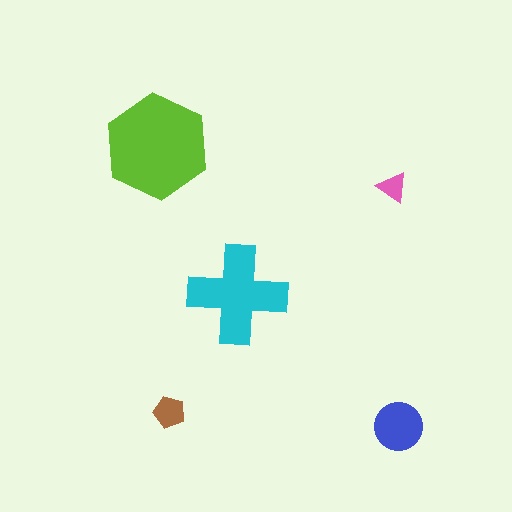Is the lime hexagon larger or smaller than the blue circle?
Larger.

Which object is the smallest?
The pink triangle.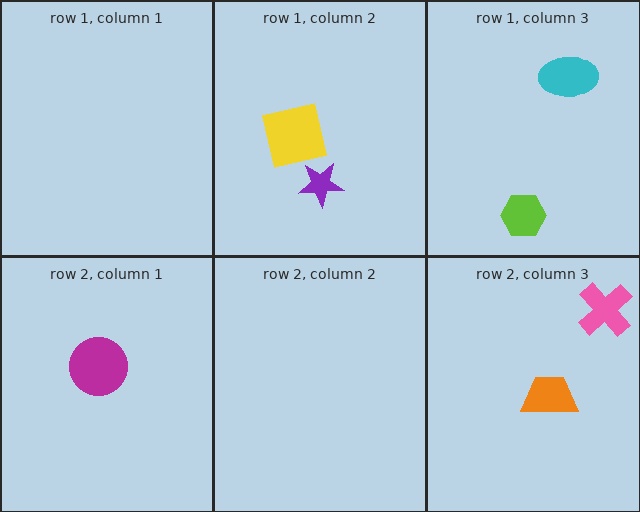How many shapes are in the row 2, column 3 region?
2.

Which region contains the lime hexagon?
The row 1, column 3 region.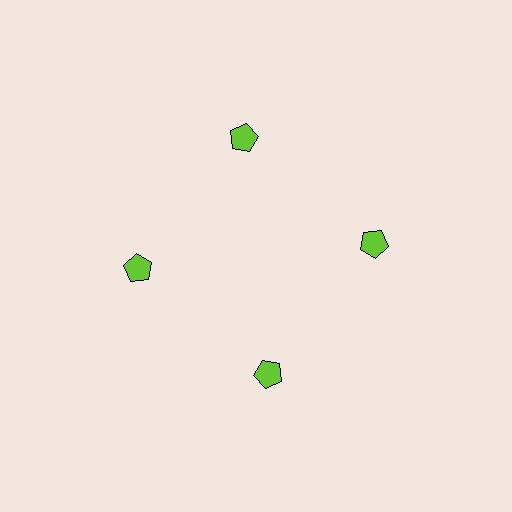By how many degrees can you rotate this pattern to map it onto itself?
The pattern maps onto itself every 90 degrees of rotation.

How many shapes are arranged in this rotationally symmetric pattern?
There are 4 shapes, arranged in 4 groups of 1.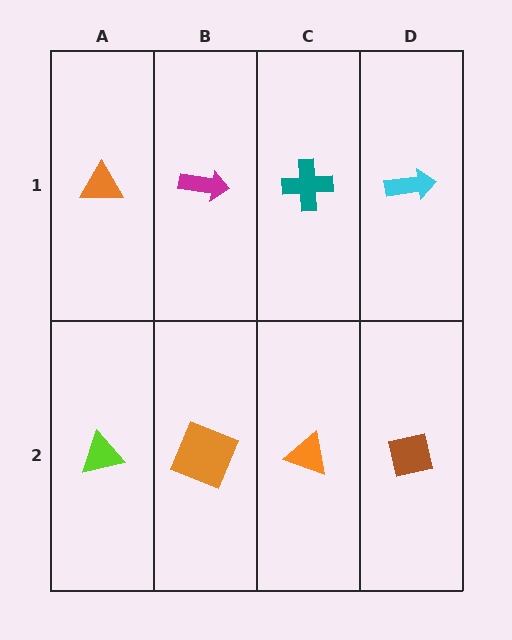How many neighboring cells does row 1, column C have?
3.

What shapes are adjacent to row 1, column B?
An orange square (row 2, column B), an orange triangle (row 1, column A), a teal cross (row 1, column C).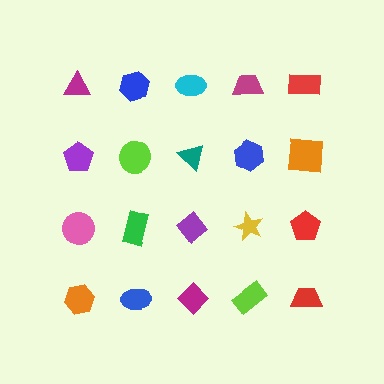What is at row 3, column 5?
A red pentagon.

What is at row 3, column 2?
A green rectangle.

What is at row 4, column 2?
A blue ellipse.